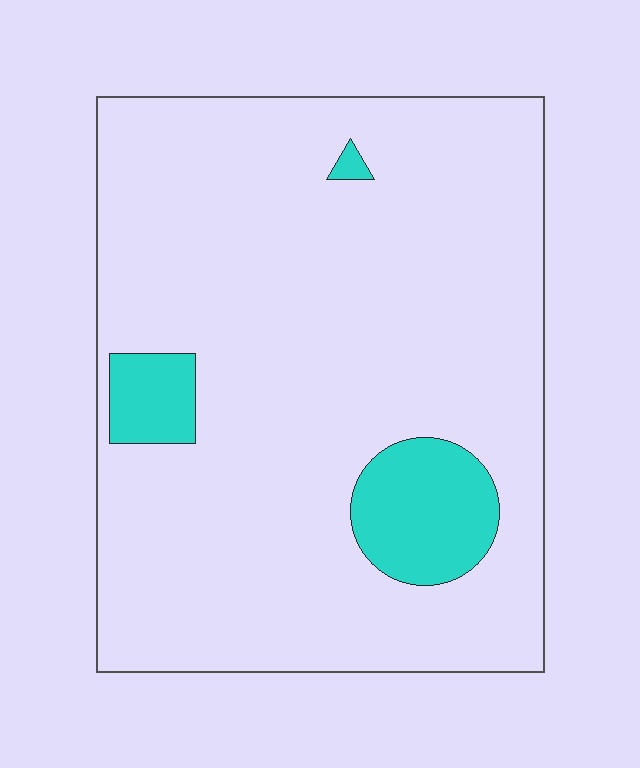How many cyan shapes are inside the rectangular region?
3.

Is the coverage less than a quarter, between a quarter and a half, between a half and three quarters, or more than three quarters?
Less than a quarter.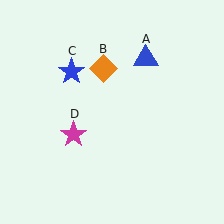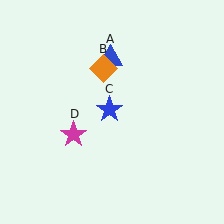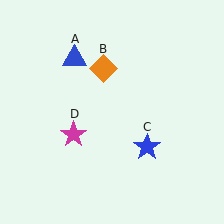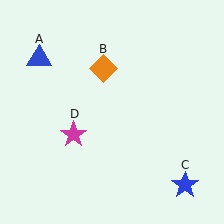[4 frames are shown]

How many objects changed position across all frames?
2 objects changed position: blue triangle (object A), blue star (object C).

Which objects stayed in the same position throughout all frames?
Orange diamond (object B) and magenta star (object D) remained stationary.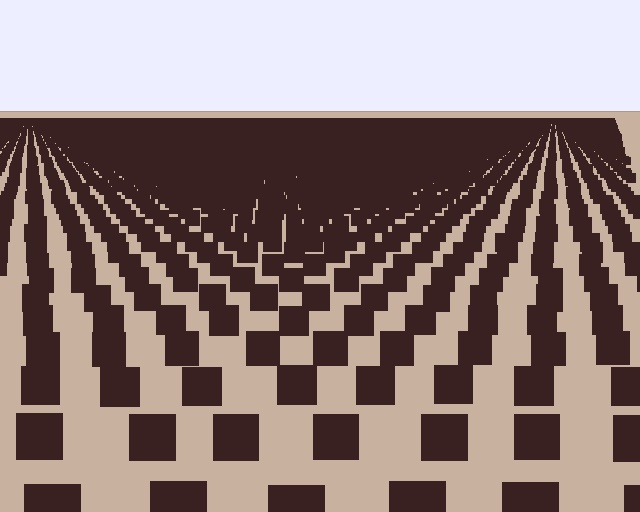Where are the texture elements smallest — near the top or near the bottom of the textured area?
Near the top.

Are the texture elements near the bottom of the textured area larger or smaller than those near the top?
Larger. Near the bottom, elements are closer to the viewer and appear at a bigger on-screen size.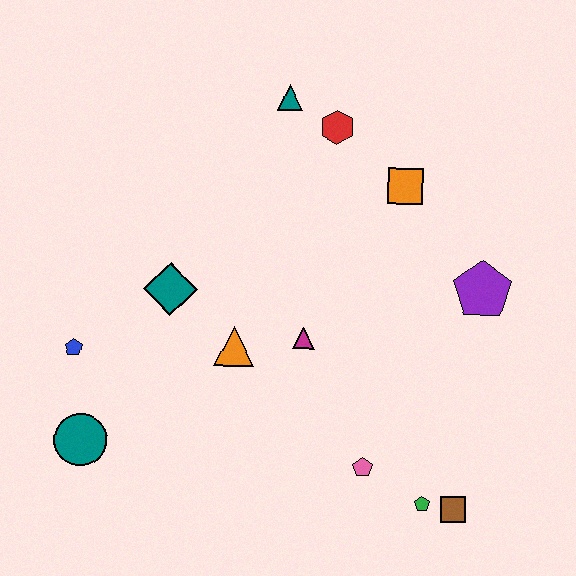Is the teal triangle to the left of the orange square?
Yes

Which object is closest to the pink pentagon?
The green pentagon is closest to the pink pentagon.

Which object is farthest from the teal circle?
The purple pentagon is farthest from the teal circle.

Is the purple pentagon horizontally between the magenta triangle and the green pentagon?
No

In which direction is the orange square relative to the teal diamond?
The orange square is to the right of the teal diamond.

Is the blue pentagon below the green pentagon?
No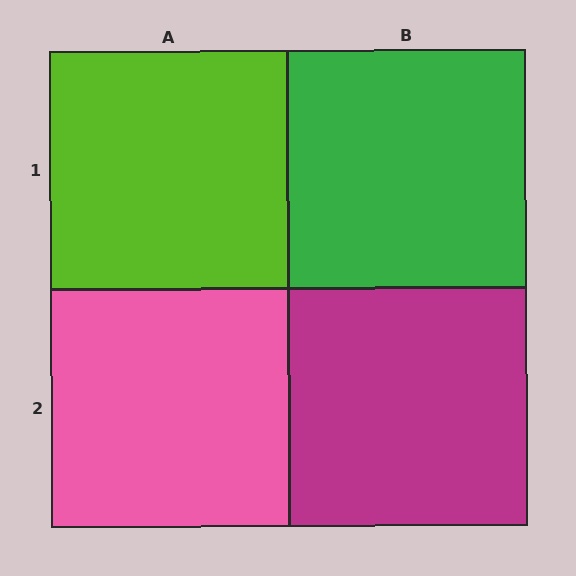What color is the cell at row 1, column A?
Lime.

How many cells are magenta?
1 cell is magenta.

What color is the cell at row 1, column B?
Green.